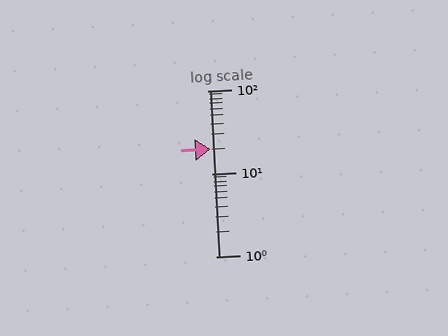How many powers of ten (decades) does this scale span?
The scale spans 2 decades, from 1 to 100.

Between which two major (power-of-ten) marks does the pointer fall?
The pointer is between 10 and 100.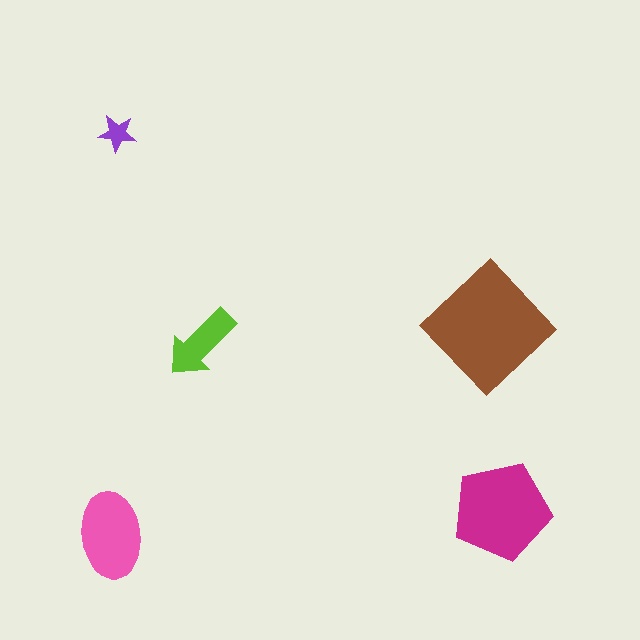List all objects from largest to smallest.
The brown diamond, the magenta pentagon, the pink ellipse, the lime arrow, the purple star.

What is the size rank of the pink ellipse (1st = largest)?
3rd.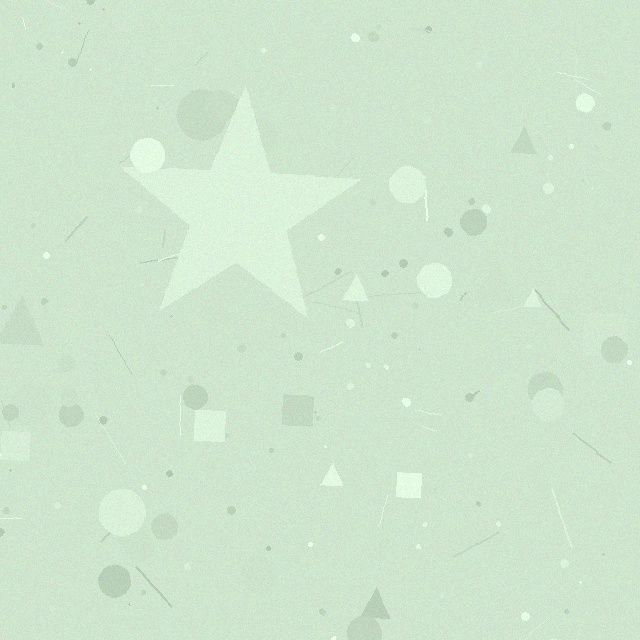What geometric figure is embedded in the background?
A star is embedded in the background.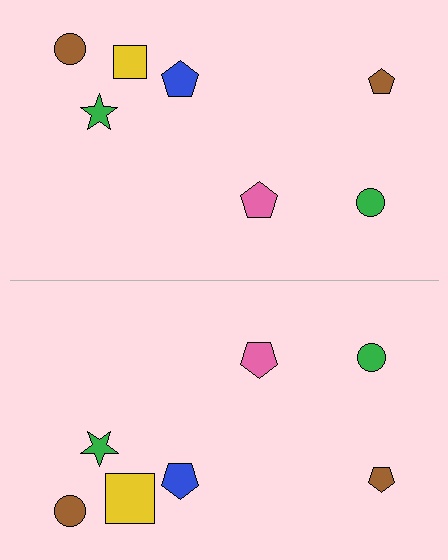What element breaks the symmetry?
The yellow square on the bottom side has a different size than its mirror counterpart.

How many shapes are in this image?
There are 14 shapes in this image.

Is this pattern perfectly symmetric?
No, the pattern is not perfectly symmetric. The yellow square on the bottom side has a different size than its mirror counterpart.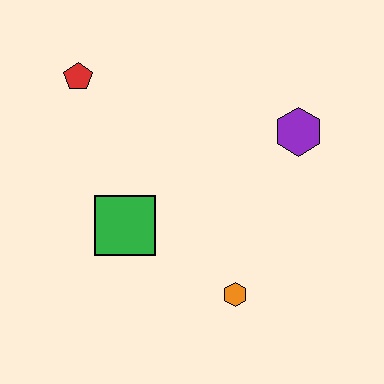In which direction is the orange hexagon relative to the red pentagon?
The orange hexagon is below the red pentagon.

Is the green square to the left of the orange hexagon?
Yes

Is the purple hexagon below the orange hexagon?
No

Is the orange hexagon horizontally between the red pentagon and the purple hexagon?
Yes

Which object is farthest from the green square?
The purple hexagon is farthest from the green square.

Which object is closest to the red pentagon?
The green square is closest to the red pentagon.